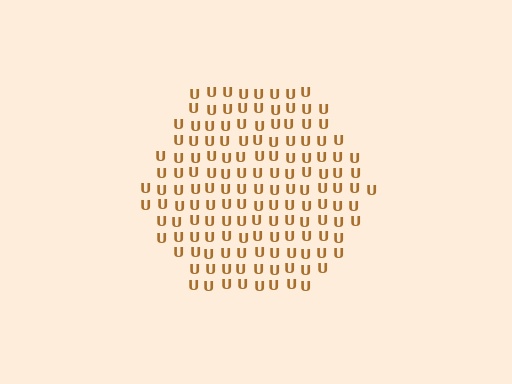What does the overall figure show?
The overall figure shows a hexagon.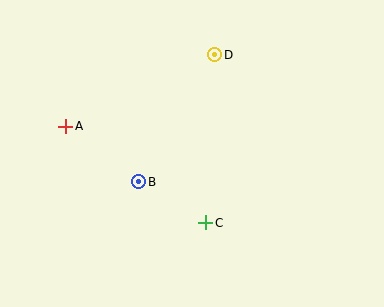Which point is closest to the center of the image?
Point B at (139, 182) is closest to the center.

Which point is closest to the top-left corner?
Point A is closest to the top-left corner.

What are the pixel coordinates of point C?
Point C is at (206, 223).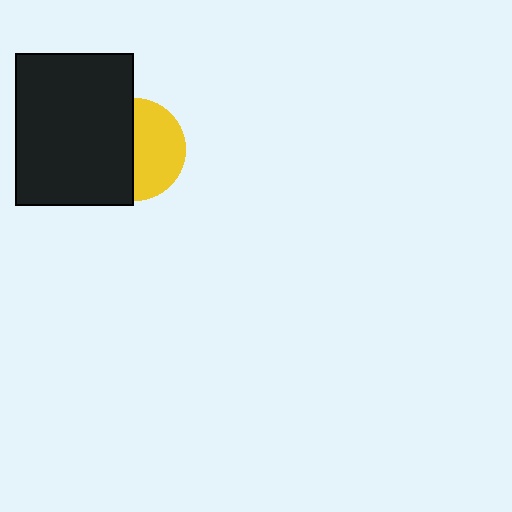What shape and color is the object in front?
The object in front is a black rectangle.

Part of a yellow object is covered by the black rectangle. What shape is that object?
It is a circle.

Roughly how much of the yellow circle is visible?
About half of it is visible (roughly 51%).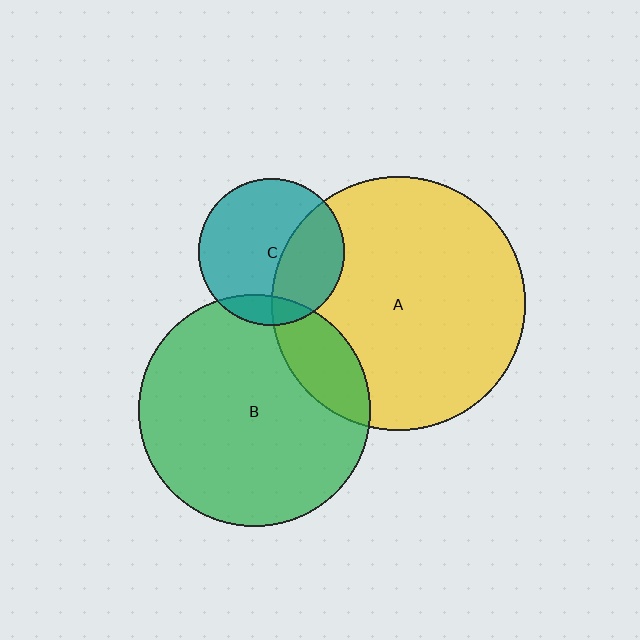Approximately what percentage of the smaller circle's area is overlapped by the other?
Approximately 15%.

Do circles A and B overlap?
Yes.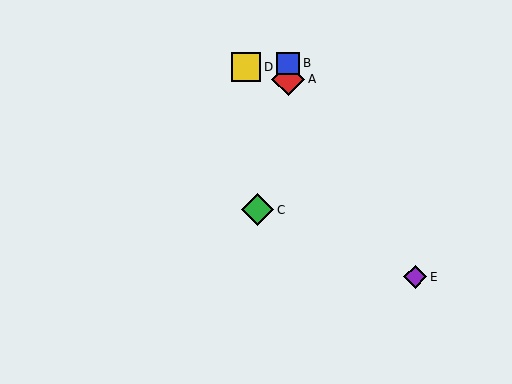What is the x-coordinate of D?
Object D is at x≈246.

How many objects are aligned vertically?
2 objects (A, B) are aligned vertically.